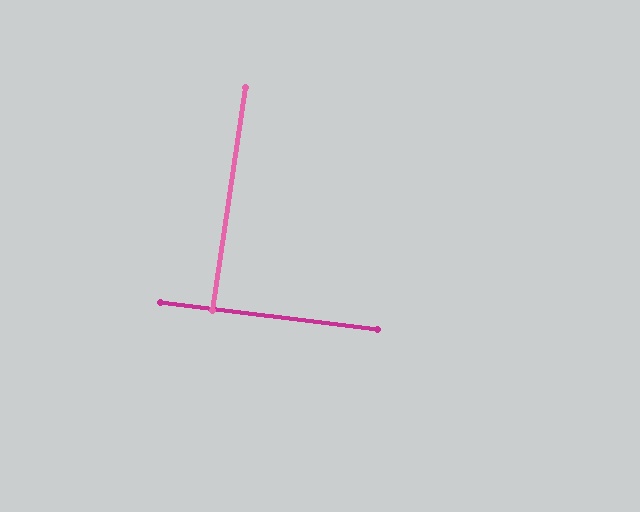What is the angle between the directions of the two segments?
Approximately 89 degrees.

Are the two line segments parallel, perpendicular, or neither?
Perpendicular — they meet at approximately 89°.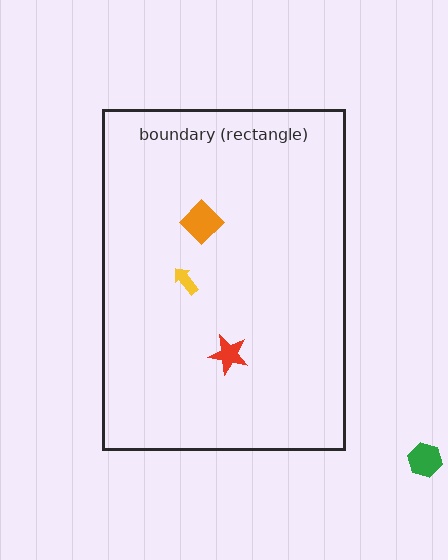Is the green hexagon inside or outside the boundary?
Outside.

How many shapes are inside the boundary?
3 inside, 1 outside.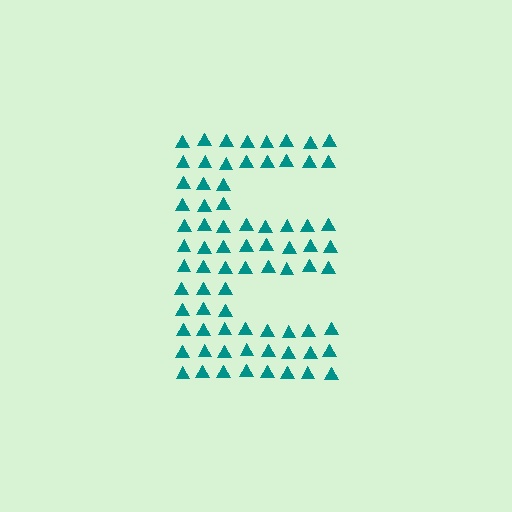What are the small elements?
The small elements are triangles.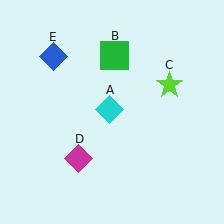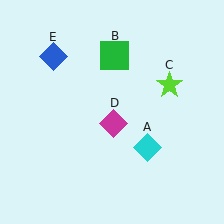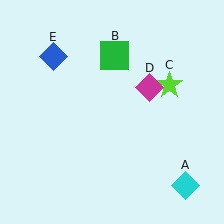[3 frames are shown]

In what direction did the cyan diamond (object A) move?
The cyan diamond (object A) moved down and to the right.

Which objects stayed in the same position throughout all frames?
Green square (object B) and lime star (object C) and blue diamond (object E) remained stationary.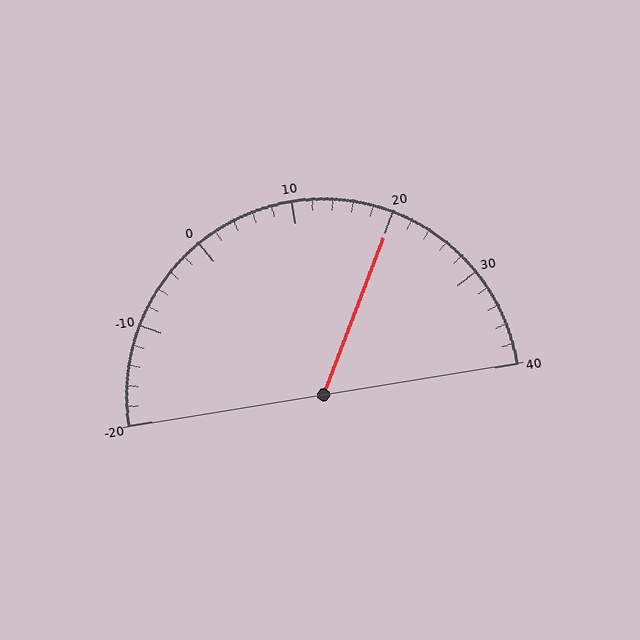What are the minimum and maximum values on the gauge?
The gauge ranges from -20 to 40.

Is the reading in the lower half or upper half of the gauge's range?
The reading is in the upper half of the range (-20 to 40).